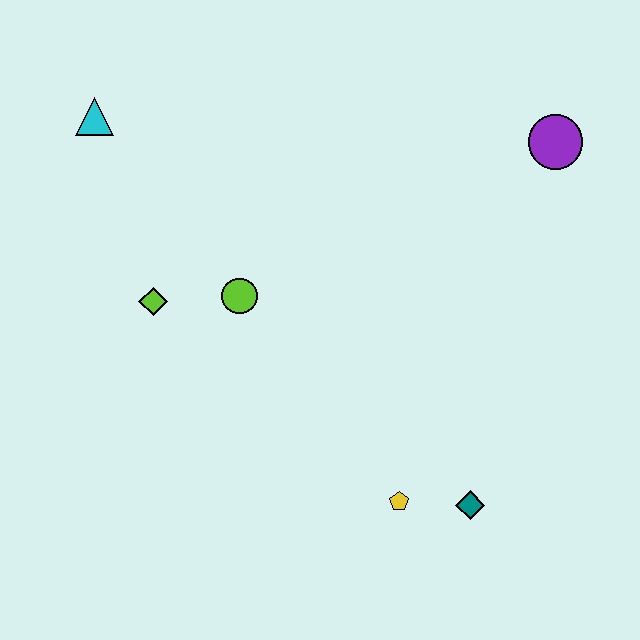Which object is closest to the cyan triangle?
The lime diamond is closest to the cyan triangle.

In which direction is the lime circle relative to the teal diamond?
The lime circle is to the left of the teal diamond.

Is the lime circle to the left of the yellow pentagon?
Yes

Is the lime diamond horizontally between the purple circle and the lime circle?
No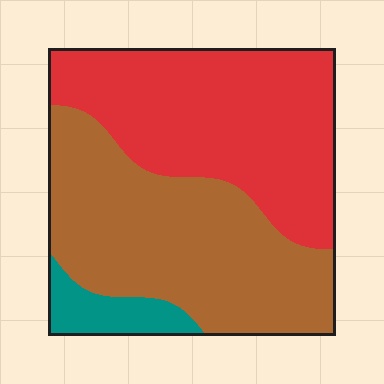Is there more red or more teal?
Red.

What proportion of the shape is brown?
Brown takes up about one half (1/2) of the shape.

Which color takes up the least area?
Teal, at roughly 10%.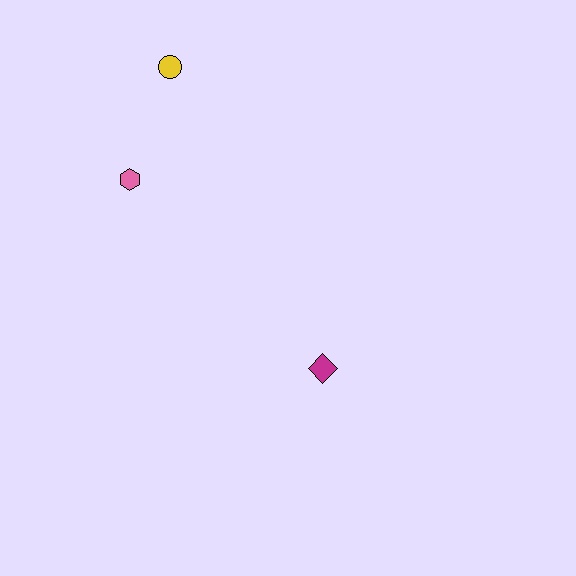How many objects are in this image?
There are 3 objects.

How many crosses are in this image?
There are no crosses.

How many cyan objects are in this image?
There are no cyan objects.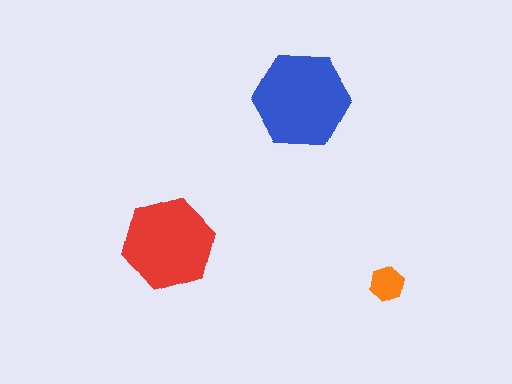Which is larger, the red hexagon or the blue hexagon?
The blue one.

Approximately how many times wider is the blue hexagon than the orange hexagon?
About 3 times wider.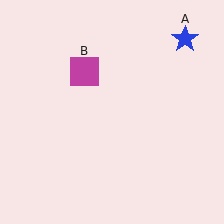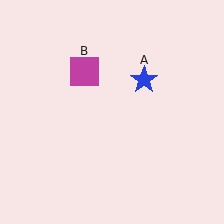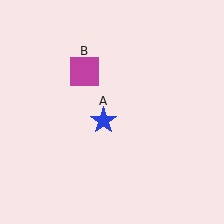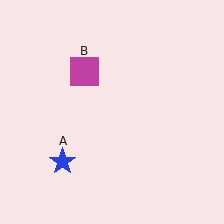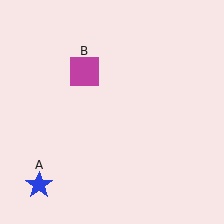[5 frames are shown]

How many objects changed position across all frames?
1 object changed position: blue star (object A).